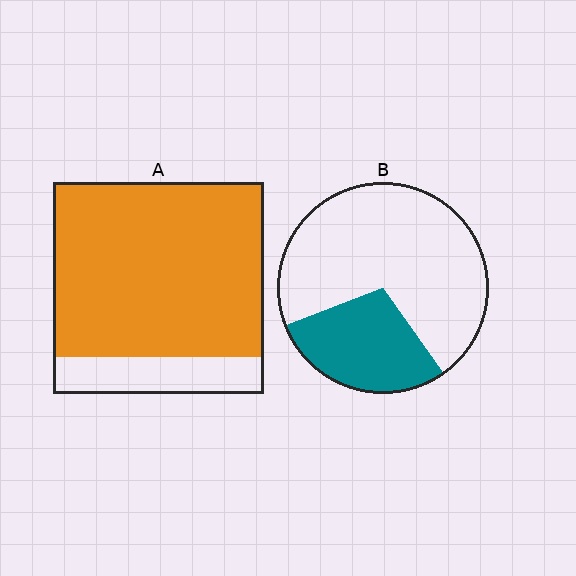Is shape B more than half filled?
No.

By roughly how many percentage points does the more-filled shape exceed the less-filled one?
By roughly 55 percentage points (A over B).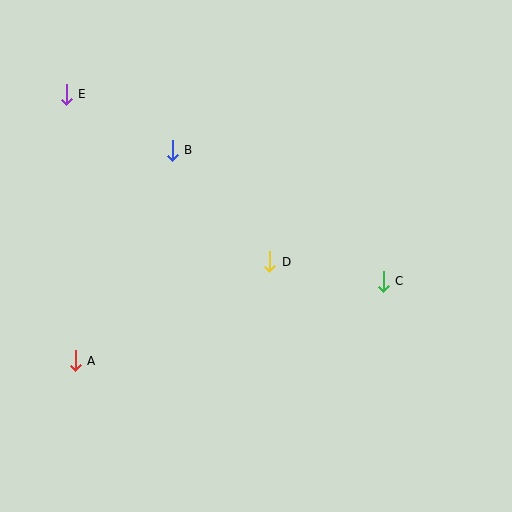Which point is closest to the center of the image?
Point D at (270, 262) is closest to the center.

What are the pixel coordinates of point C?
Point C is at (383, 281).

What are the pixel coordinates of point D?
Point D is at (270, 262).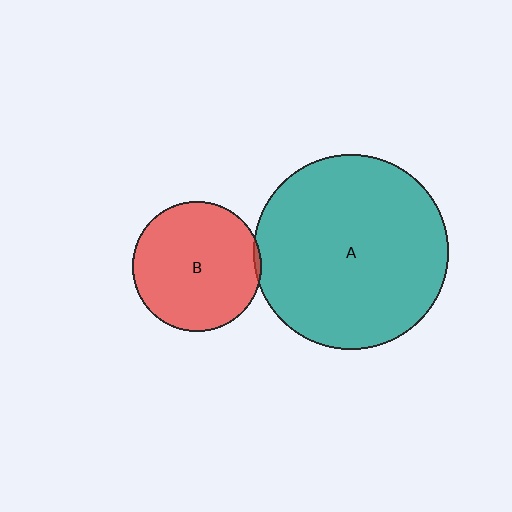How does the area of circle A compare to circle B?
Approximately 2.3 times.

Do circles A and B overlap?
Yes.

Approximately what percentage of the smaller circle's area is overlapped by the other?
Approximately 5%.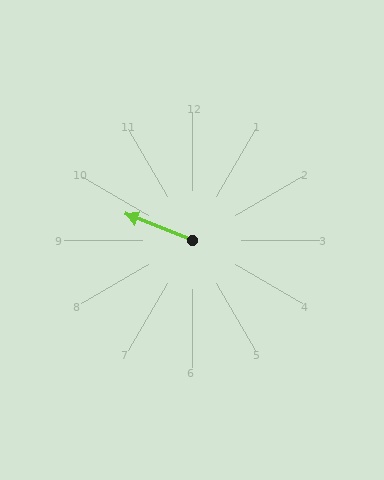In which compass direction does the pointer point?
West.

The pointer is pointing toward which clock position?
Roughly 10 o'clock.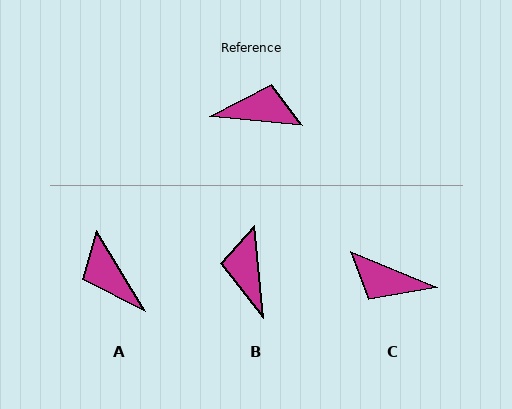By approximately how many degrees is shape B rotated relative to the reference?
Approximately 101 degrees counter-clockwise.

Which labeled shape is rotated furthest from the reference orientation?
C, about 163 degrees away.